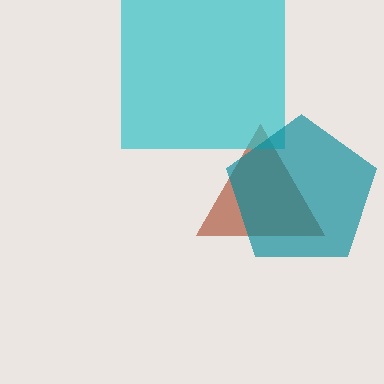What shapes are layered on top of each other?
The layered shapes are: a brown triangle, a cyan square, a teal pentagon.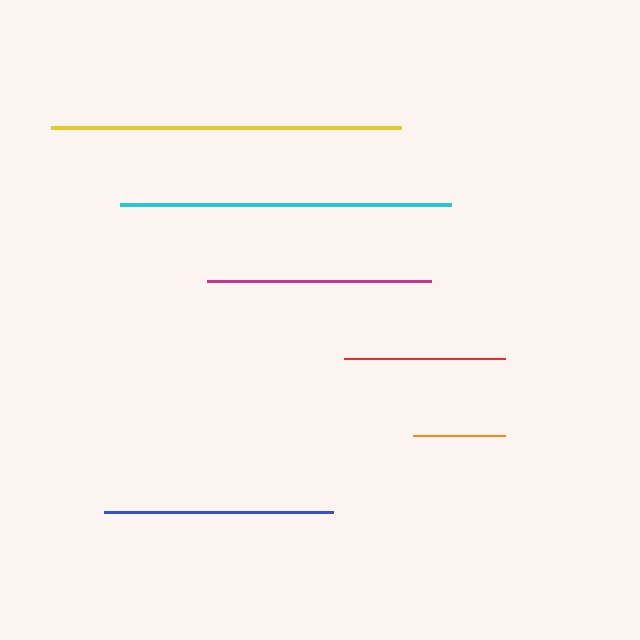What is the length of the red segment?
The red segment is approximately 161 pixels long.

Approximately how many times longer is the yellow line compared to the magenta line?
The yellow line is approximately 1.6 times the length of the magenta line.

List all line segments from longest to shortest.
From longest to shortest: yellow, cyan, blue, magenta, red, orange.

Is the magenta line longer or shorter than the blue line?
The blue line is longer than the magenta line.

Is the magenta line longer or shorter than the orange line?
The magenta line is longer than the orange line.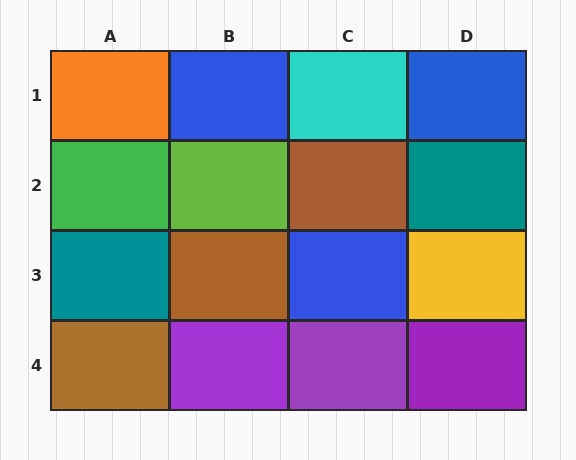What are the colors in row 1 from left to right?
Orange, blue, cyan, blue.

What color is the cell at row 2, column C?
Brown.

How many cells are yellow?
1 cell is yellow.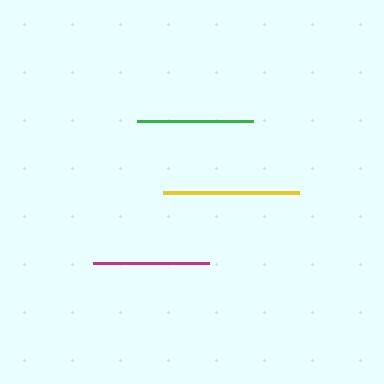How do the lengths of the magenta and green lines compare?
The magenta and green lines are approximately the same length.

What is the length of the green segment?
The green segment is approximately 115 pixels long.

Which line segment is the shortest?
The green line is the shortest at approximately 115 pixels.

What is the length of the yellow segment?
The yellow segment is approximately 135 pixels long.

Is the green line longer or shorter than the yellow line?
The yellow line is longer than the green line.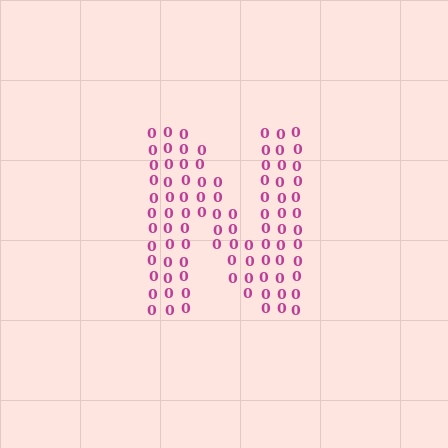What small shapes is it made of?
It is made of small digit 0's.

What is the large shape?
The large shape is the letter N.